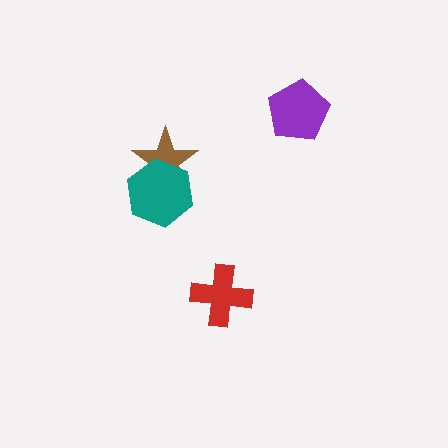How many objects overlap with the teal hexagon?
1 object overlaps with the teal hexagon.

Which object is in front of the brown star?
The teal hexagon is in front of the brown star.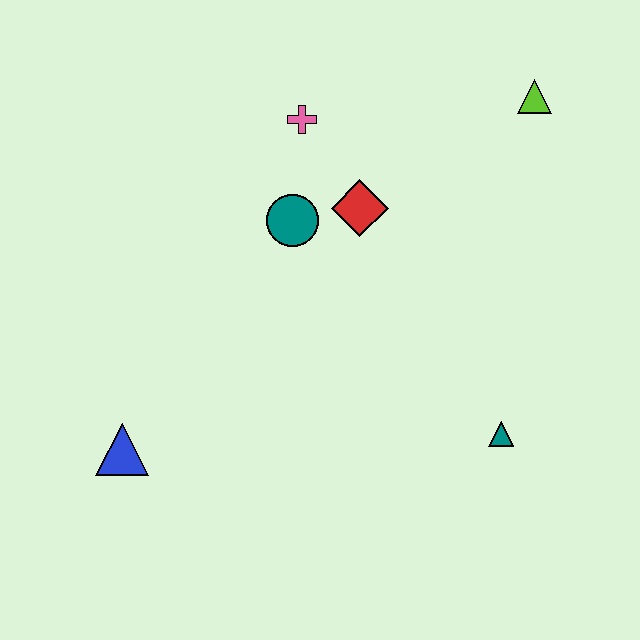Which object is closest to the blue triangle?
The teal circle is closest to the blue triangle.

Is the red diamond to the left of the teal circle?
No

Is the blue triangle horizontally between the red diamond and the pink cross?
No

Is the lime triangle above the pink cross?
Yes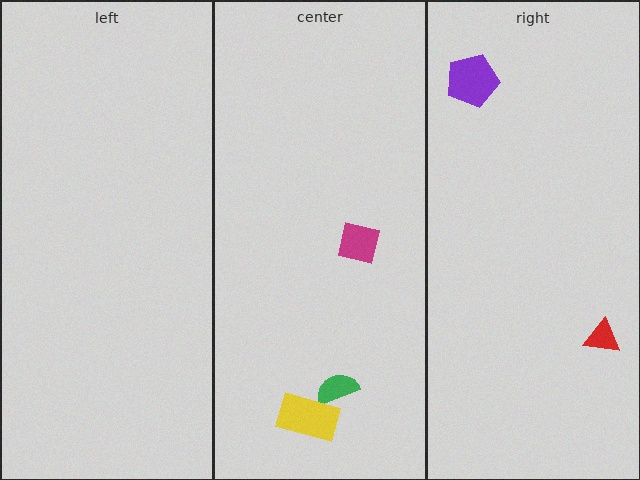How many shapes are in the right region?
2.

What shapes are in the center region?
The green semicircle, the magenta square, the yellow rectangle.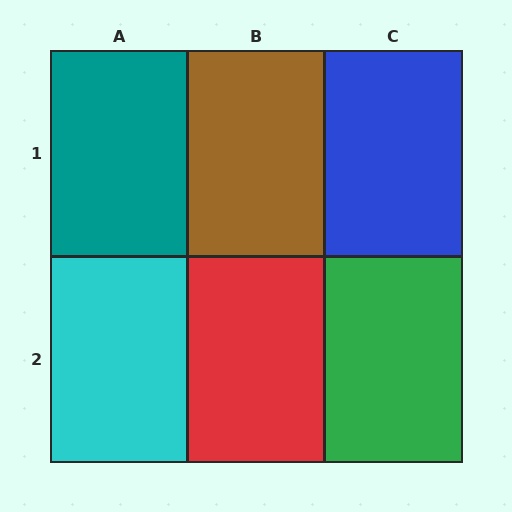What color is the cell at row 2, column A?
Cyan.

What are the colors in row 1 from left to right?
Teal, brown, blue.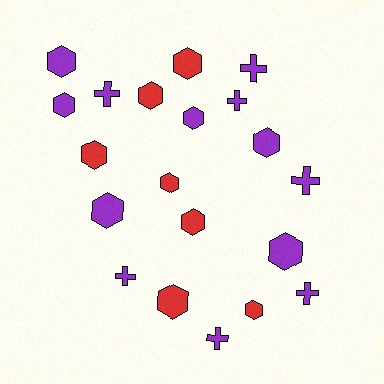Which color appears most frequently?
Purple, with 13 objects.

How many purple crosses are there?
There are 7 purple crosses.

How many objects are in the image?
There are 20 objects.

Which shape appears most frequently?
Hexagon, with 13 objects.